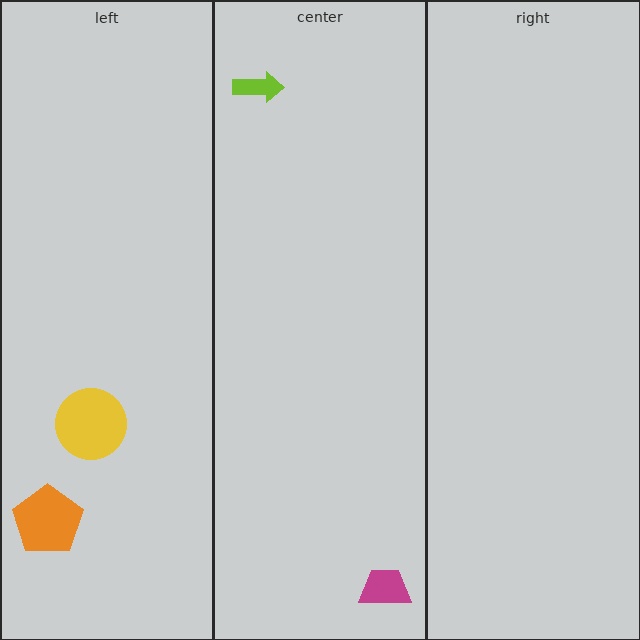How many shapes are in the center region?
2.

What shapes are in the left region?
The orange pentagon, the yellow circle.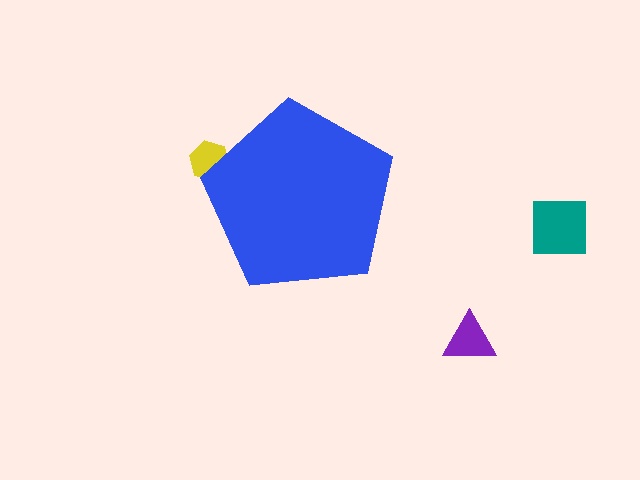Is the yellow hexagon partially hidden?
Yes, the yellow hexagon is partially hidden behind the blue pentagon.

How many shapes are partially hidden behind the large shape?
1 shape is partially hidden.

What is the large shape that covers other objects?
A blue pentagon.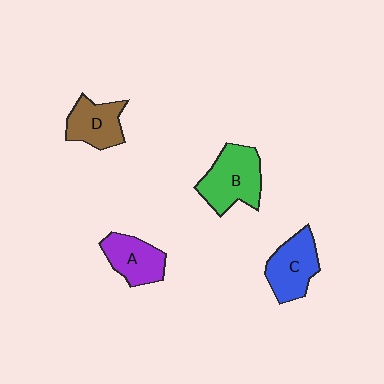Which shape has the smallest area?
Shape D (brown).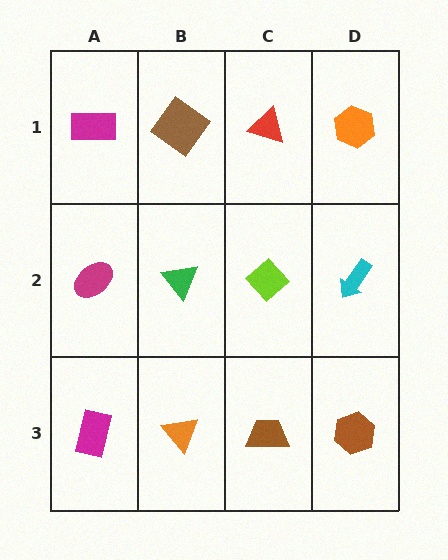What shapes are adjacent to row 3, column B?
A green triangle (row 2, column B), a magenta rectangle (row 3, column A), a brown trapezoid (row 3, column C).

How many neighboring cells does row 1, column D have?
2.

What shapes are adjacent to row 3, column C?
A lime diamond (row 2, column C), an orange triangle (row 3, column B), a brown hexagon (row 3, column D).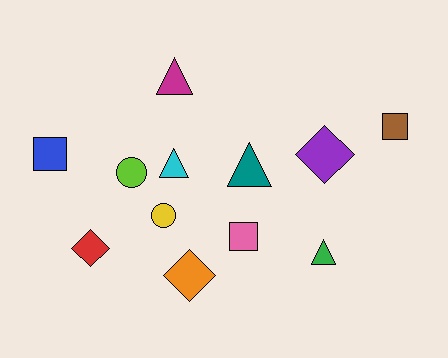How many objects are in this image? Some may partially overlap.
There are 12 objects.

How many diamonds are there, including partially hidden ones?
There are 3 diamonds.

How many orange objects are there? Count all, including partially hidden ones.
There is 1 orange object.